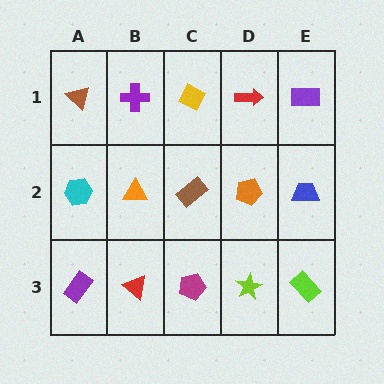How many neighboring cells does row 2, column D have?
4.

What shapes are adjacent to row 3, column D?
An orange pentagon (row 2, column D), a magenta pentagon (row 3, column C), a lime rectangle (row 3, column E).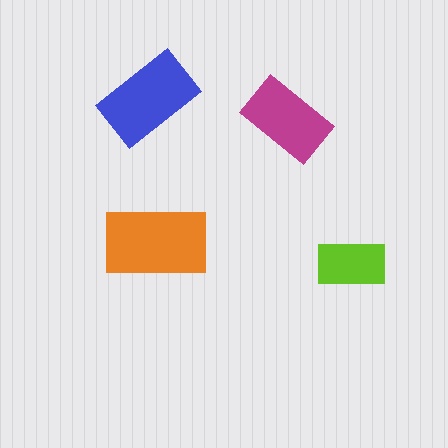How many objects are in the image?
There are 4 objects in the image.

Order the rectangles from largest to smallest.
the orange one, the blue one, the magenta one, the lime one.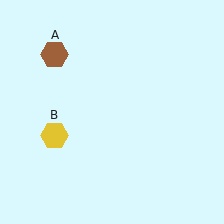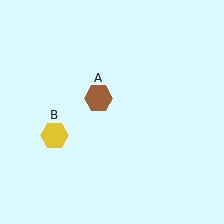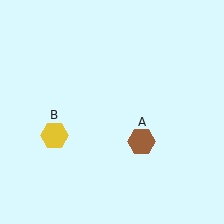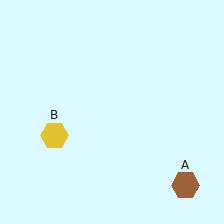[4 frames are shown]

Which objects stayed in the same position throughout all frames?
Yellow hexagon (object B) remained stationary.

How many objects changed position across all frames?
1 object changed position: brown hexagon (object A).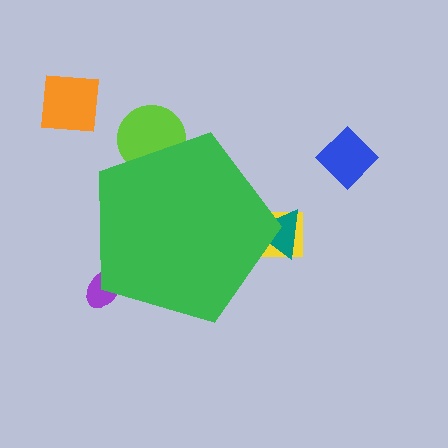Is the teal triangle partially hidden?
Yes, the teal triangle is partially hidden behind the green pentagon.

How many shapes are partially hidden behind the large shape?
4 shapes are partially hidden.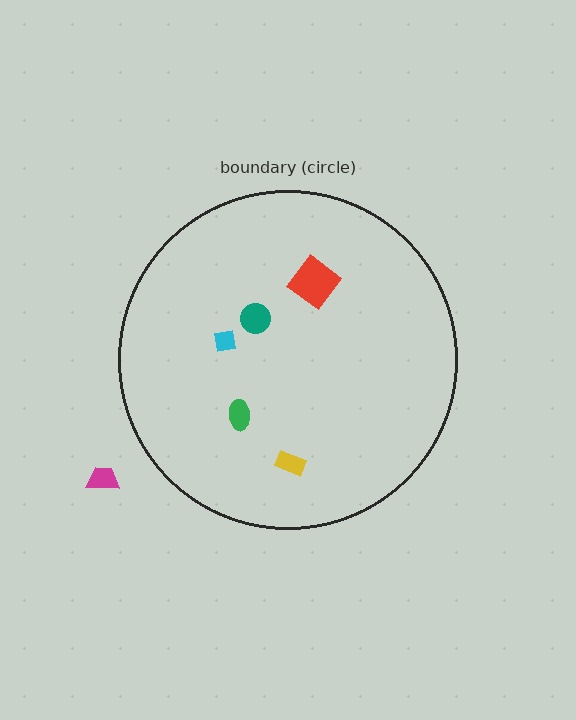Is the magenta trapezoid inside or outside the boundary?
Outside.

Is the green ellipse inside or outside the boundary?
Inside.